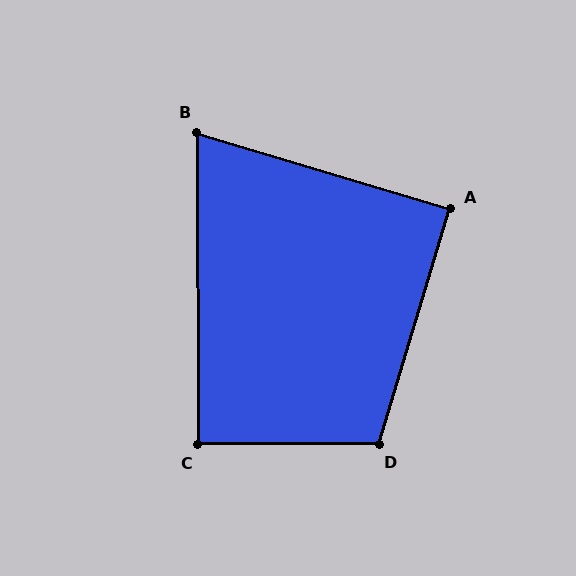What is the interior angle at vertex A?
Approximately 90 degrees (approximately right).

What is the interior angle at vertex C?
Approximately 90 degrees (approximately right).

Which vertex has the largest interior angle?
D, at approximately 107 degrees.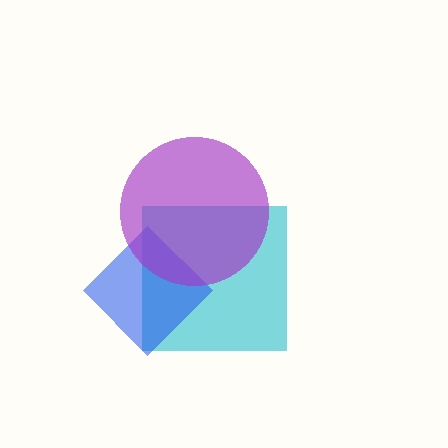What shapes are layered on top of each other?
The layered shapes are: a cyan square, a blue diamond, a purple circle.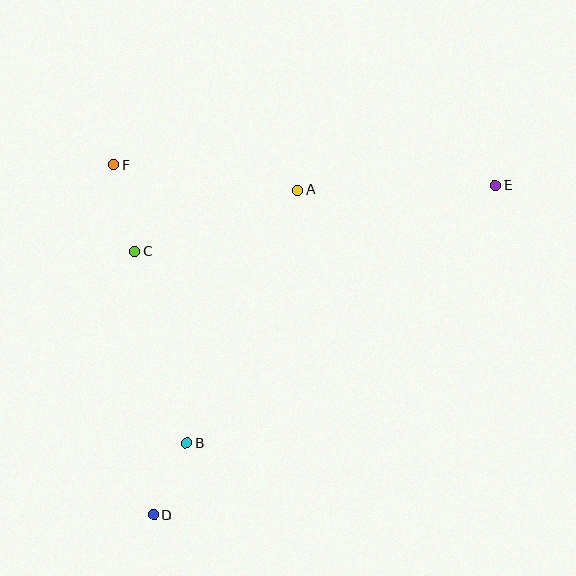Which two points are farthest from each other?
Points D and E are farthest from each other.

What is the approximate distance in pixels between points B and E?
The distance between B and E is approximately 403 pixels.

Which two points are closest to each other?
Points B and D are closest to each other.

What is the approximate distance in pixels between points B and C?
The distance between B and C is approximately 199 pixels.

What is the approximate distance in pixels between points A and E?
The distance between A and E is approximately 198 pixels.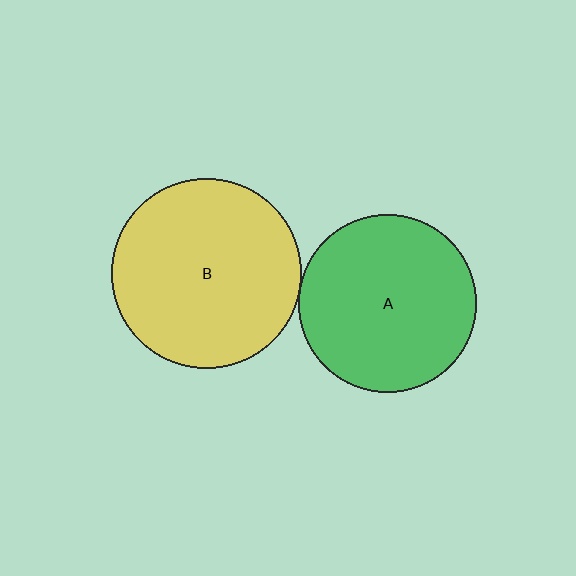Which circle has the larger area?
Circle B (yellow).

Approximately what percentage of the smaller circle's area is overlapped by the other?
Approximately 5%.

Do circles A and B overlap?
Yes.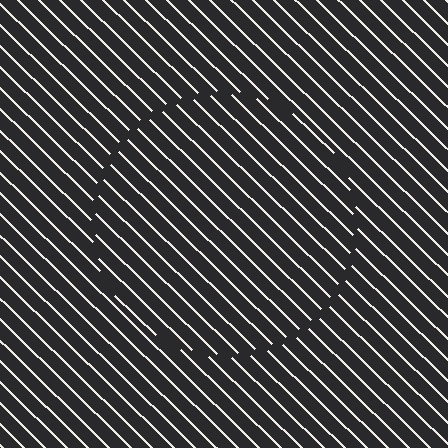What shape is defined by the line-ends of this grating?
An illusory circle. The interior of the shape contains the same grating, shifted by half a period — the contour is defined by the phase discontinuity where line-ends from the inner and outer gratings abut.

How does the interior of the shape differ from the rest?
The interior of the shape contains the same grating, shifted by half a period — the contour is defined by the phase discontinuity where line-ends from the inner and outer gratings abut.